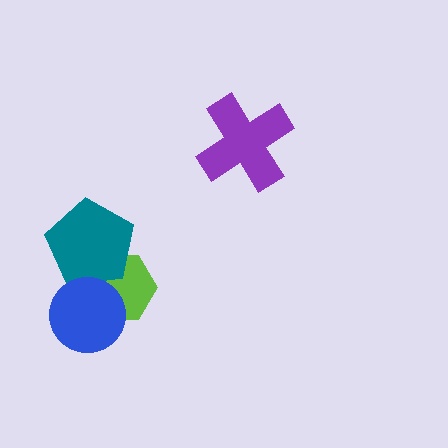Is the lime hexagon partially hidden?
Yes, it is partially covered by another shape.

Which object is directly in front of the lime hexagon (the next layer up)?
The teal pentagon is directly in front of the lime hexagon.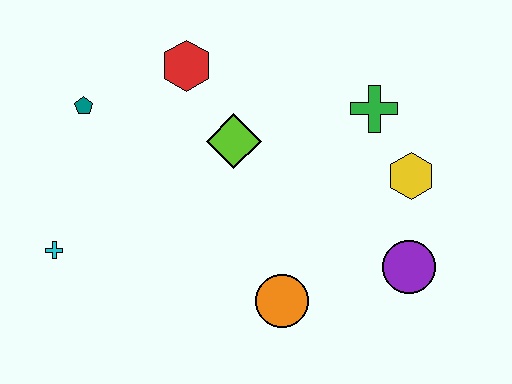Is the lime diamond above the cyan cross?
Yes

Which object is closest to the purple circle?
The yellow hexagon is closest to the purple circle.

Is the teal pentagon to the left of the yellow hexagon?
Yes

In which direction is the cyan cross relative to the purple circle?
The cyan cross is to the left of the purple circle.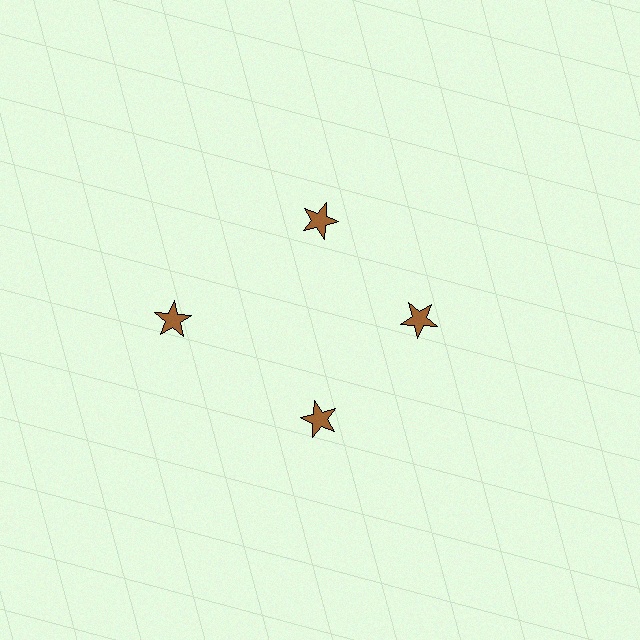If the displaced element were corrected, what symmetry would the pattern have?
It would have 4-fold rotational symmetry — the pattern would map onto itself every 90 degrees.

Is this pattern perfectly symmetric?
No. The 4 brown stars are arranged in a ring, but one element near the 9 o'clock position is pushed outward from the center, breaking the 4-fold rotational symmetry.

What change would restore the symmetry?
The symmetry would be restored by moving it inward, back onto the ring so that all 4 stars sit at equal angles and equal distance from the center.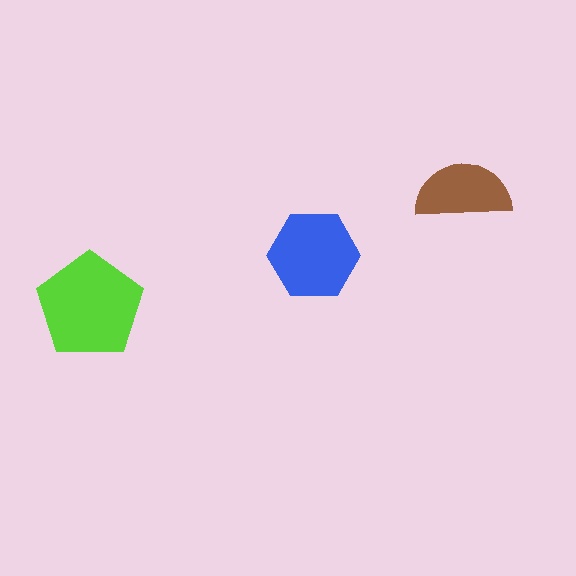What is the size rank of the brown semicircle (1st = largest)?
3rd.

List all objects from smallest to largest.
The brown semicircle, the blue hexagon, the lime pentagon.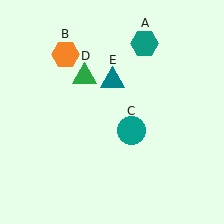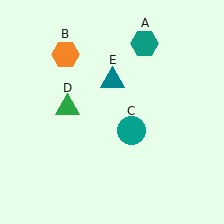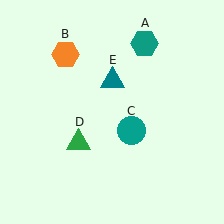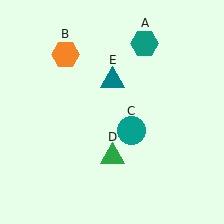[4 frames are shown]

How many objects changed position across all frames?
1 object changed position: green triangle (object D).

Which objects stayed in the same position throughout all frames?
Teal hexagon (object A) and orange hexagon (object B) and teal circle (object C) and teal triangle (object E) remained stationary.